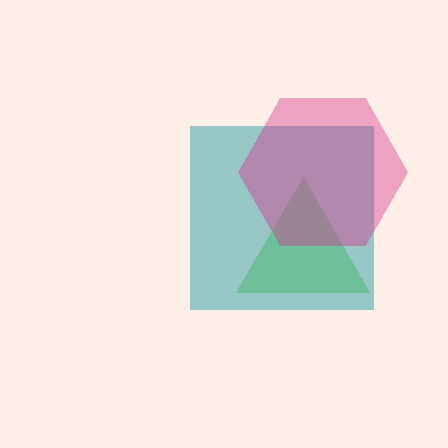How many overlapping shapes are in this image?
There are 3 overlapping shapes in the image.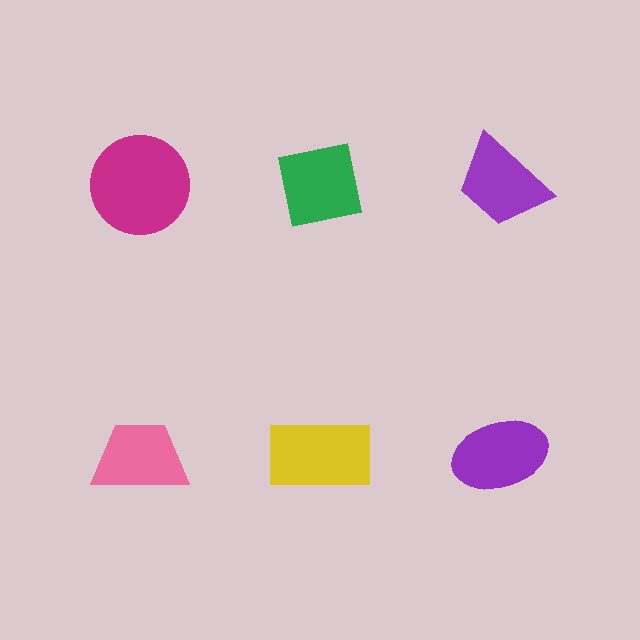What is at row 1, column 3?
A purple trapezoid.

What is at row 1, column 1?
A magenta circle.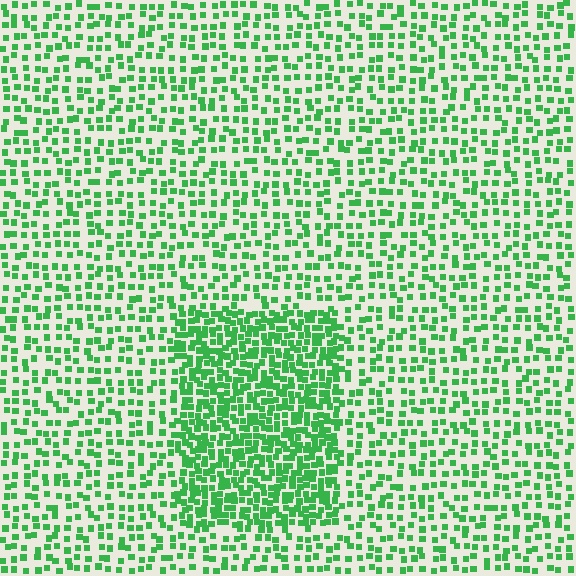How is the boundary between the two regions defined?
The boundary is defined by a change in element density (approximately 2.1x ratio). All elements are the same color, size, and shape.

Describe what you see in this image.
The image contains small green elements arranged at two different densities. A rectangle-shaped region is visible where the elements are more densely packed than the surrounding area.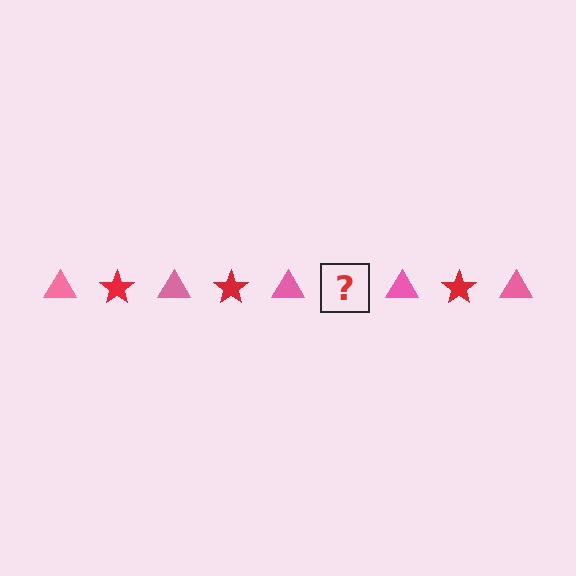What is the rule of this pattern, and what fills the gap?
The rule is that the pattern alternates between pink triangle and red star. The gap should be filled with a red star.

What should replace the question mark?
The question mark should be replaced with a red star.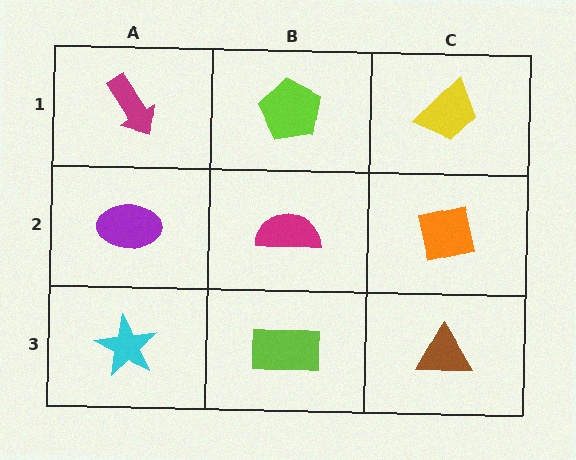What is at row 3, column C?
A brown triangle.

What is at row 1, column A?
A magenta arrow.